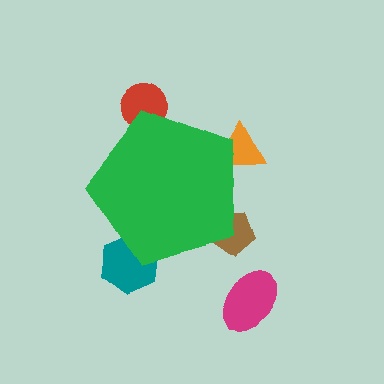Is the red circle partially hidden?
Yes, the red circle is partially hidden behind the green pentagon.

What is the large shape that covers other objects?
A green pentagon.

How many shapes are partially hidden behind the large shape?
4 shapes are partially hidden.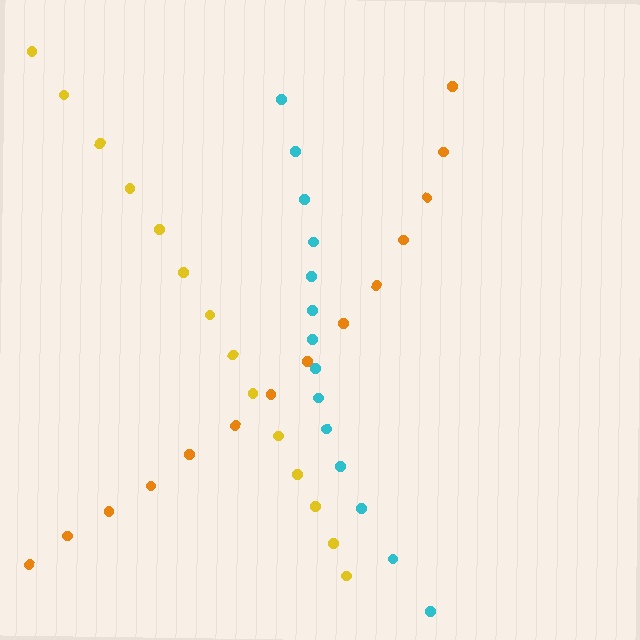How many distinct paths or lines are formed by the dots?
There are 3 distinct paths.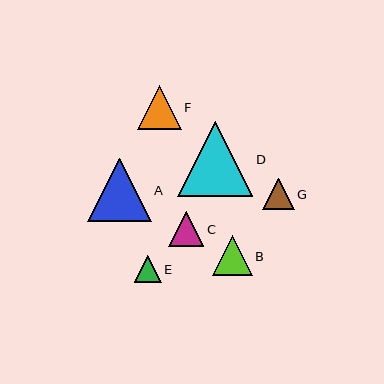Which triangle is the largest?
Triangle D is the largest with a size of approximately 75 pixels.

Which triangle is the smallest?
Triangle E is the smallest with a size of approximately 27 pixels.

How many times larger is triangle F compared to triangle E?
Triangle F is approximately 1.6 times the size of triangle E.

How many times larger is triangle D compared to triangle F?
Triangle D is approximately 1.7 times the size of triangle F.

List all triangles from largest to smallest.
From largest to smallest: D, A, F, B, C, G, E.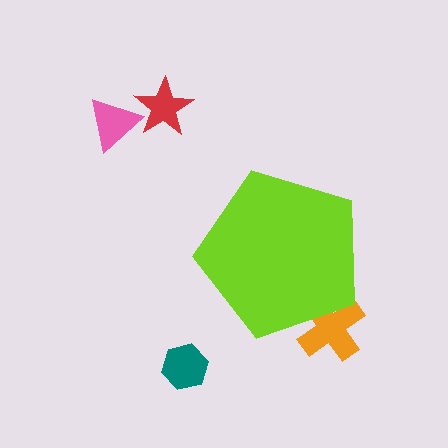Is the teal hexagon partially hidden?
No, the teal hexagon is fully visible.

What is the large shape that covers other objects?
A lime pentagon.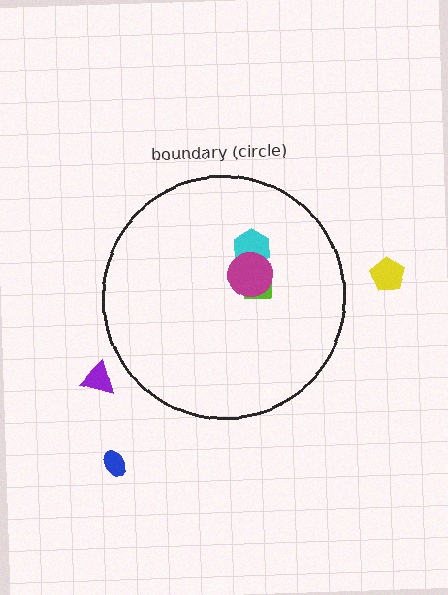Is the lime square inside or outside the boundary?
Inside.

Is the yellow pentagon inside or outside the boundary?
Outside.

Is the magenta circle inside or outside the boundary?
Inside.